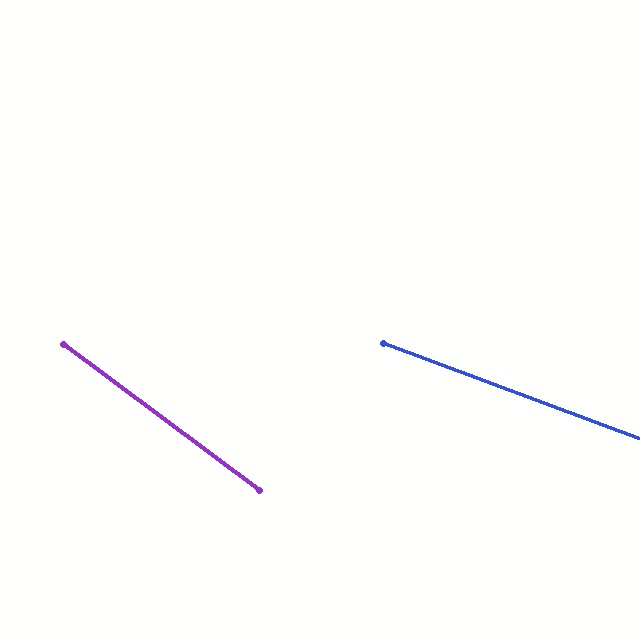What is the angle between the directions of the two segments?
Approximately 16 degrees.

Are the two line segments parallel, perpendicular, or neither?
Neither parallel nor perpendicular — they differ by about 16°.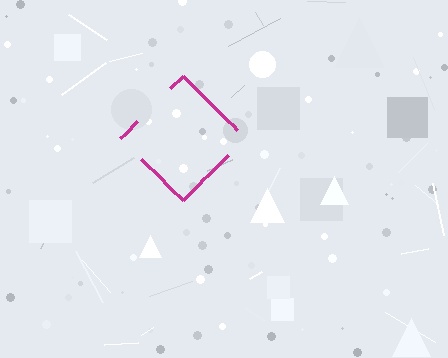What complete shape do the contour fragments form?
The contour fragments form a diamond.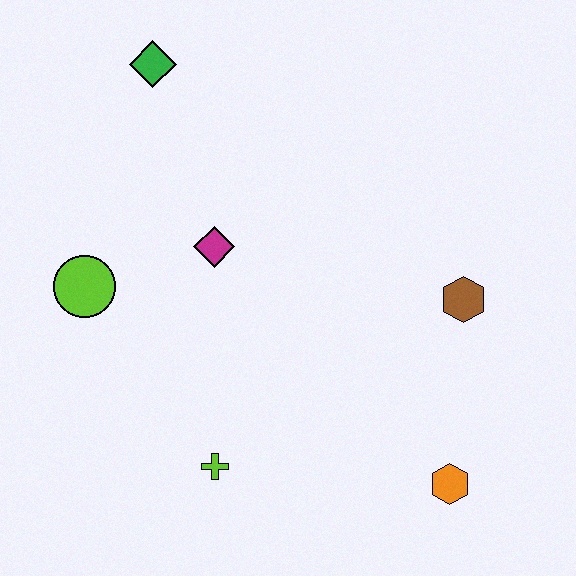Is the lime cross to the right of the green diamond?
Yes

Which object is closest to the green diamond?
The magenta diamond is closest to the green diamond.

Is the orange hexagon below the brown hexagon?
Yes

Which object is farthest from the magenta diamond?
The orange hexagon is farthest from the magenta diamond.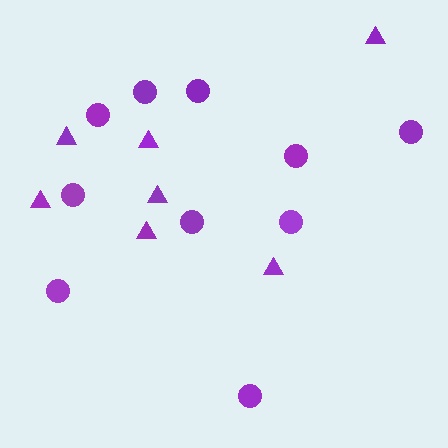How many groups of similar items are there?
There are 2 groups: one group of circles (10) and one group of triangles (7).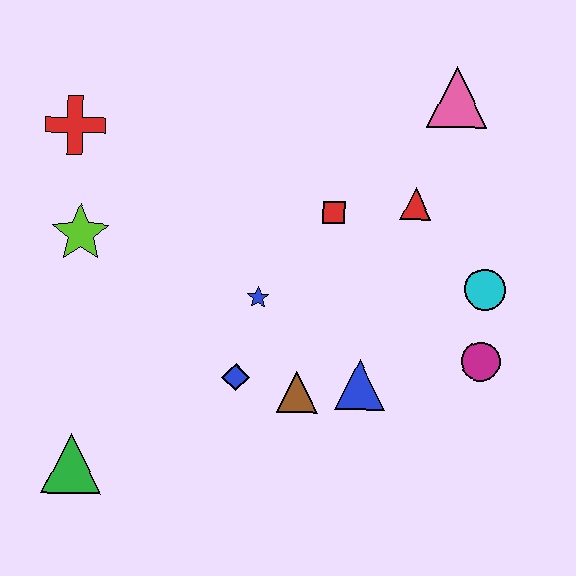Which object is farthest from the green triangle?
The pink triangle is farthest from the green triangle.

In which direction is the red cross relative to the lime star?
The red cross is above the lime star.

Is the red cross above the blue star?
Yes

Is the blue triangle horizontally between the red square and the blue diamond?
No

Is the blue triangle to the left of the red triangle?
Yes